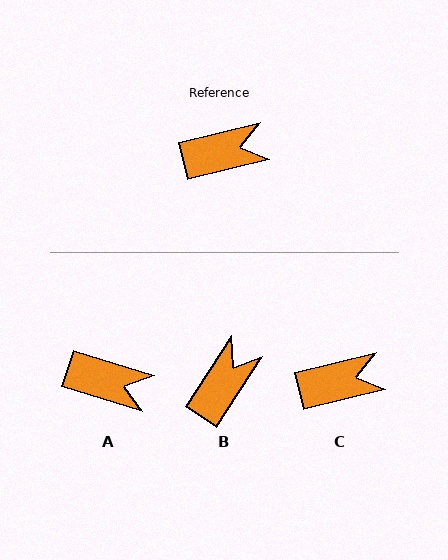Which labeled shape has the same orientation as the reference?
C.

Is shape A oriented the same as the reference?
No, it is off by about 31 degrees.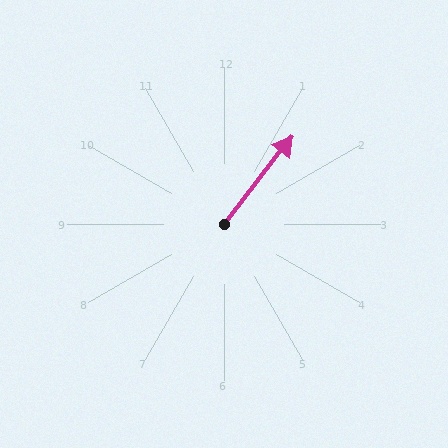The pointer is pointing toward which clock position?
Roughly 1 o'clock.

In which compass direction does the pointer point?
Northeast.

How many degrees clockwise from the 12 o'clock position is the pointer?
Approximately 38 degrees.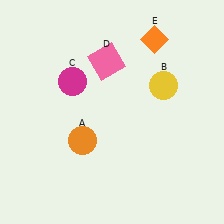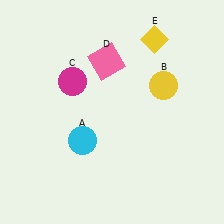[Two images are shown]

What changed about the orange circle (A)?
In Image 1, A is orange. In Image 2, it changed to cyan.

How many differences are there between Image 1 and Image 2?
There are 2 differences between the two images.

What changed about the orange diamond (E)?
In Image 1, E is orange. In Image 2, it changed to yellow.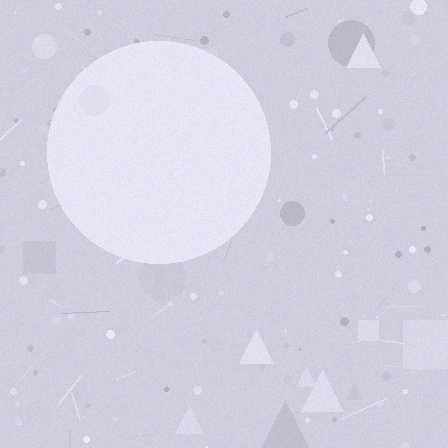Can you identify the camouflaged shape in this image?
The camouflaged shape is a circle.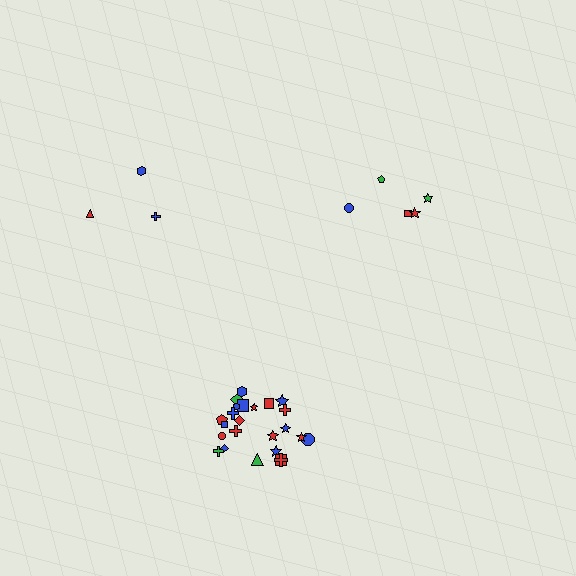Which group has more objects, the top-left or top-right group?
The top-right group.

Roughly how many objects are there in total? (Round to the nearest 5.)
Roughly 35 objects in total.